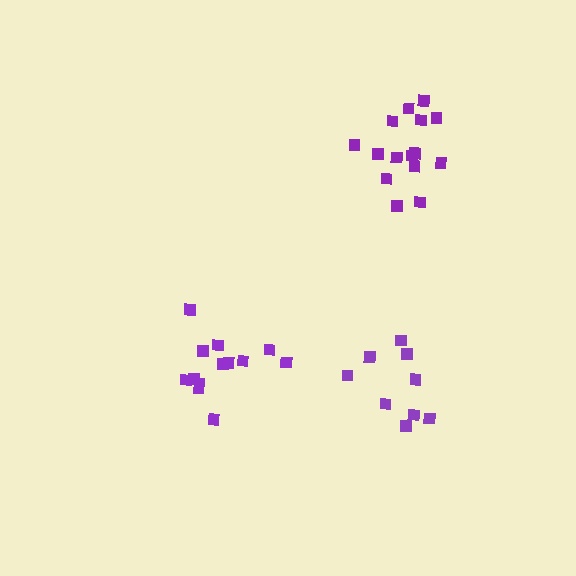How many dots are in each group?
Group 1: 13 dots, Group 2: 15 dots, Group 3: 9 dots (37 total).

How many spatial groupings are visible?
There are 3 spatial groupings.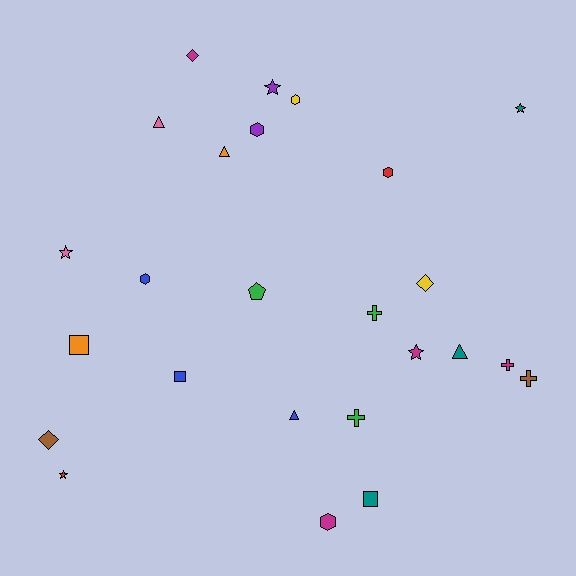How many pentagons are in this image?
There is 1 pentagon.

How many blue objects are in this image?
There are 3 blue objects.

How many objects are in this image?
There are 25 objects.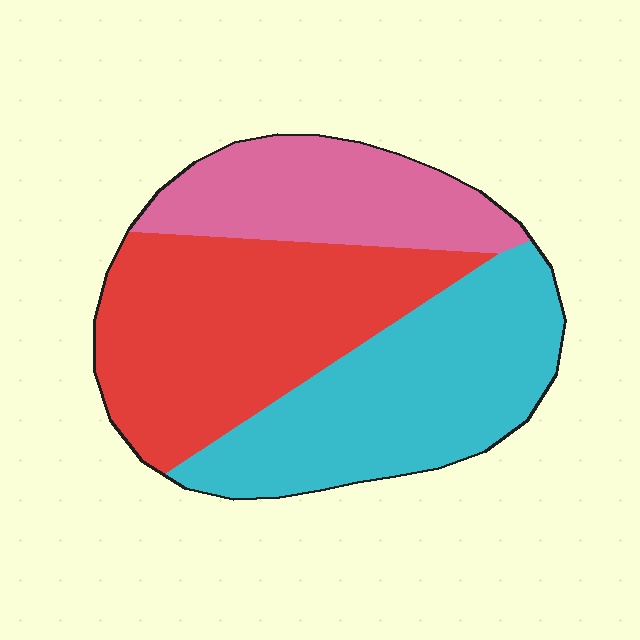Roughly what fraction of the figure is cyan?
Cyan takes up about three eighths (3/8) of the figure.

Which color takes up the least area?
Pink, at roughly 25%.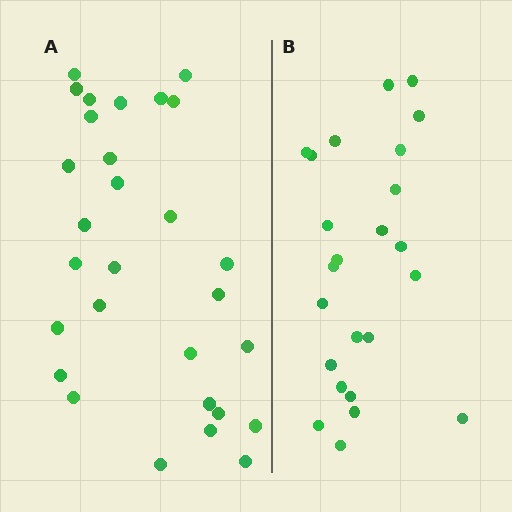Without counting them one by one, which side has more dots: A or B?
Region A (the left region) has more dots.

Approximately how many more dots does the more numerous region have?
Region A has about 5 more dots than region B.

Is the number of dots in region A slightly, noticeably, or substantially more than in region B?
Region A has only slightly more — the two regions are fairly close. The ratio is roughly 1.2 to 1.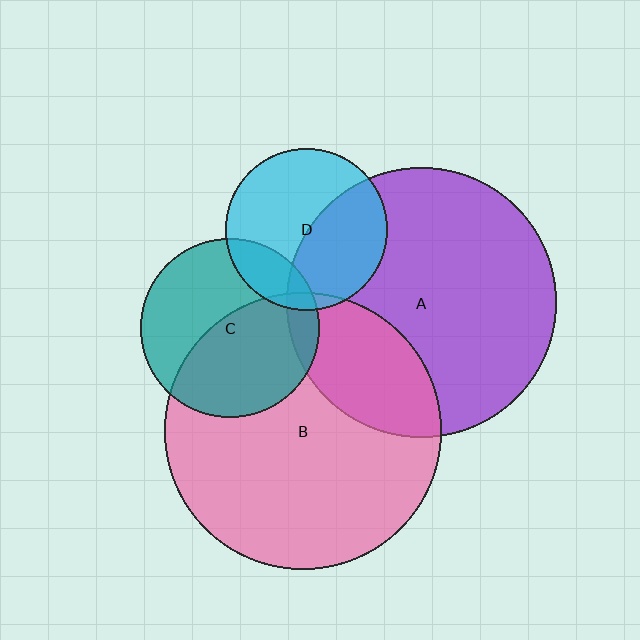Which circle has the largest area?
Circle B (pink).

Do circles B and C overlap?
Yes.